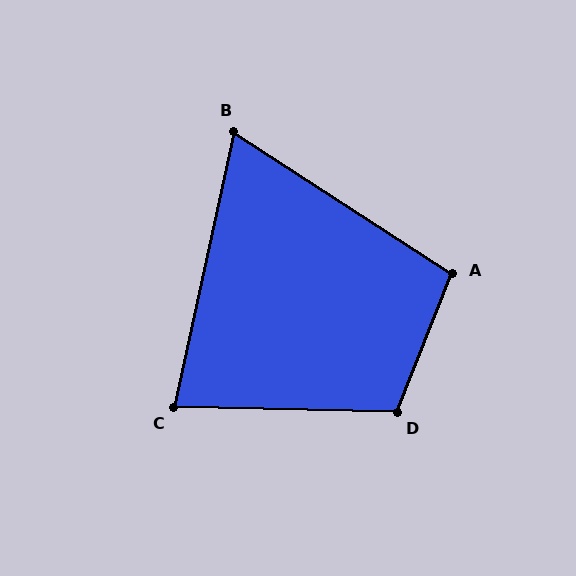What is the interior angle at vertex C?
Approximately 79 degrees (acute).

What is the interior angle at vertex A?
Approximately 101 degrees (obtuse).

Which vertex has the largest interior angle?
D, at approximately 111 degrees.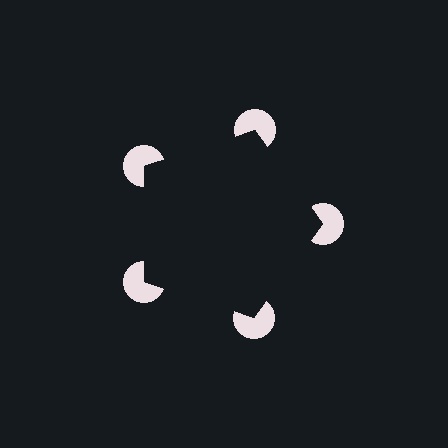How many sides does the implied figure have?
5 sides.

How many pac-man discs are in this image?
There are 5 — one at each vertex of the illusory pentagon.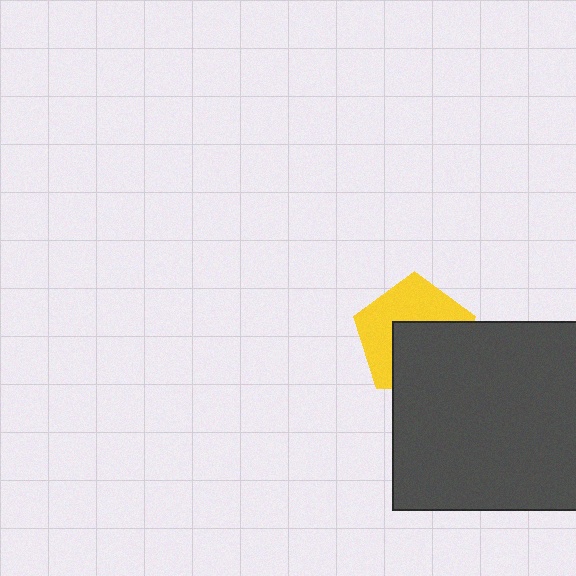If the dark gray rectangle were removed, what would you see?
You would see the complete yellow pentagon.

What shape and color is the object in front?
The object in front is a dark gray rectangle.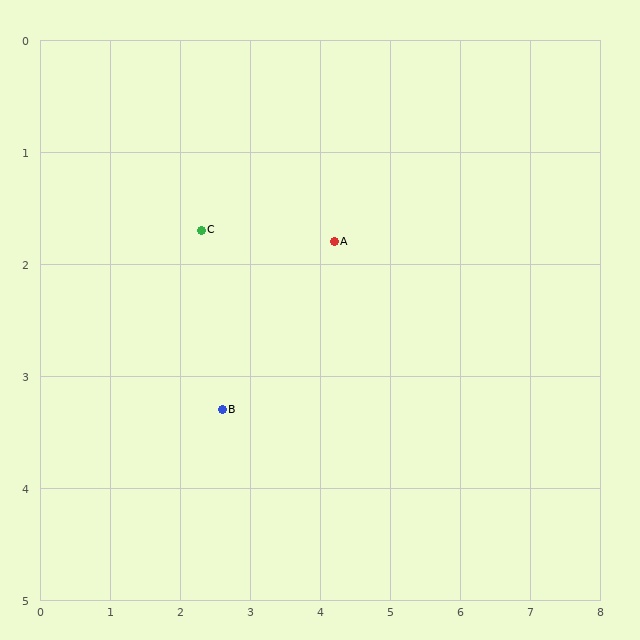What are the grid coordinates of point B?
Point B is at approximately (2.6, 3.3).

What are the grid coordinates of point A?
Point A is at approximately (4.2, 1.8).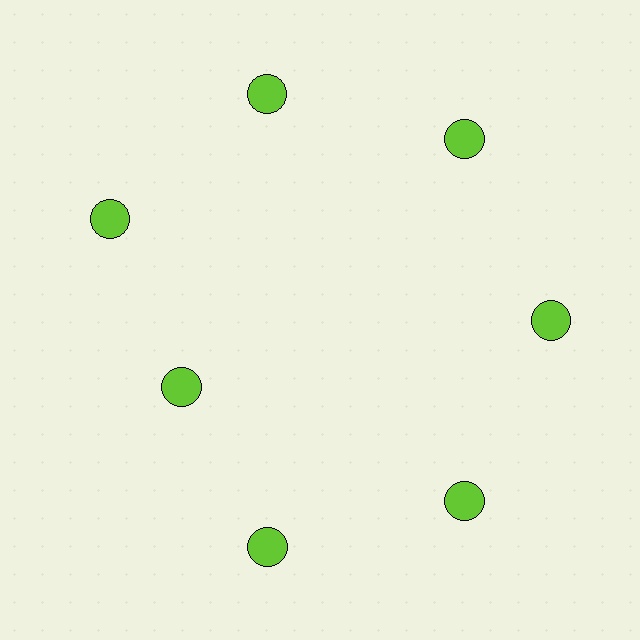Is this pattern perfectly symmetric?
No. The 7 lime circles are arranged in a ring, but one element near the 8 o'clock position is pulled inward toward the center, breaking the 7-fold rotational symmetry.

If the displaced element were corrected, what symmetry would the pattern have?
It would have 7-fold rotational symmetry — the pattern would map onto itself every 51 degrees.